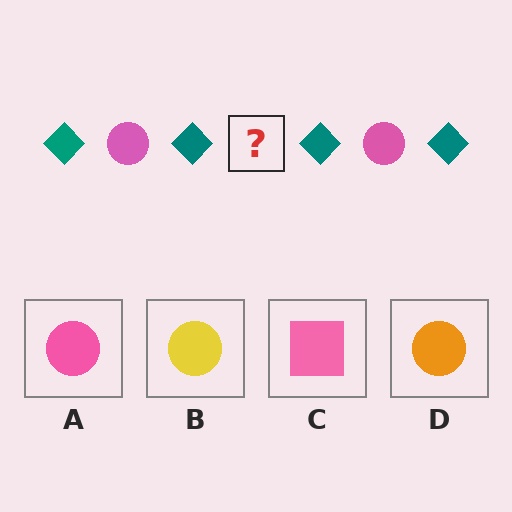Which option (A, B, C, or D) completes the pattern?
A.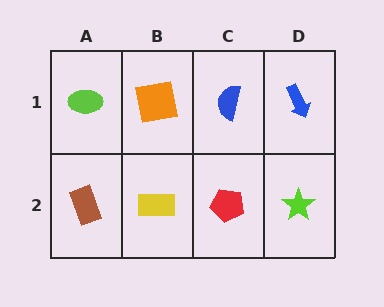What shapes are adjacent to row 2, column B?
An orange square (row 1, column B), a brown rectangle (row 2, column A), a red pentagon (row 2, column C).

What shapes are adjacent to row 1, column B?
A yellow rectangle (row 2, column B), a lime ellipse (row 1, column A), a blue semicircle (row 1, column C).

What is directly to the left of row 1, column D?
A blue semicircle.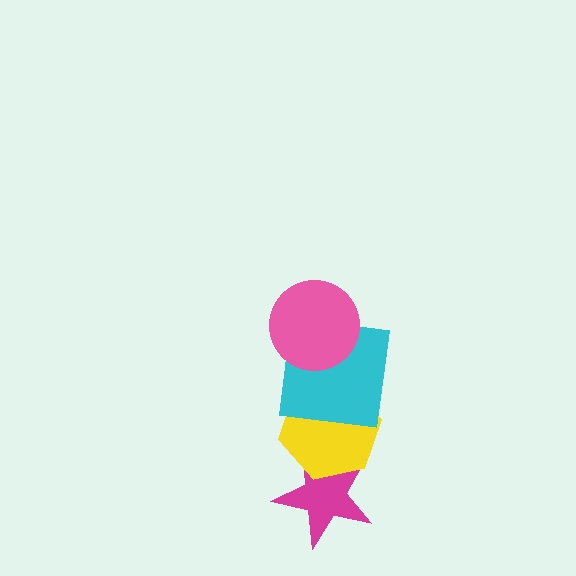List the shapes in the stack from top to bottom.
From top to bottom: the pink circle, the cyan square, the yellow hexagon, the magenta star.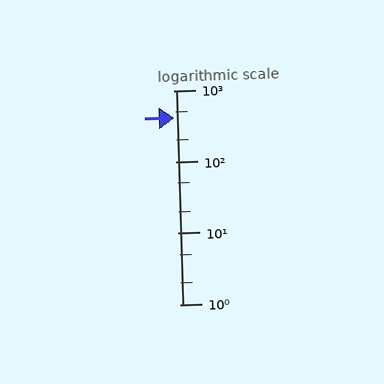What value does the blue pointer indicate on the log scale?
The pointer indicates approximately 410.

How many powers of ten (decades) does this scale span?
The scale spans 3 decades, from 1 to 1000.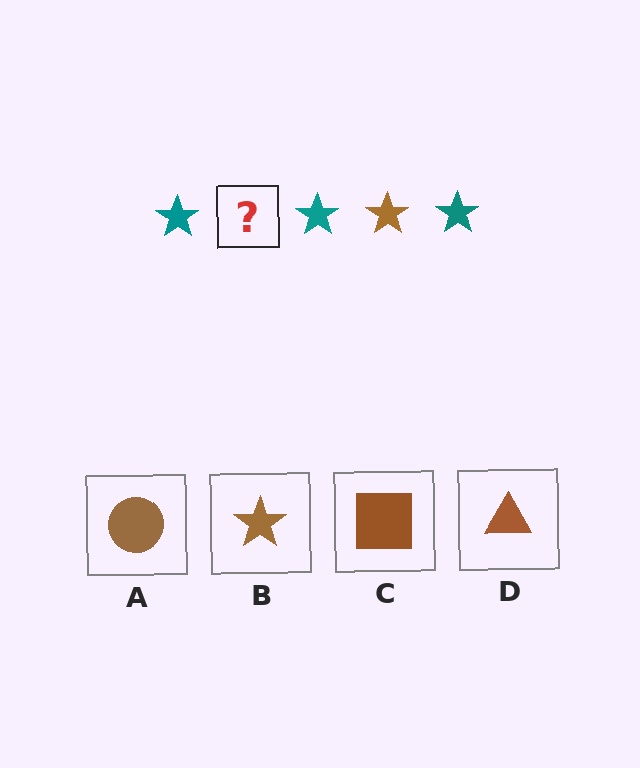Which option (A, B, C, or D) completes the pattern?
B.